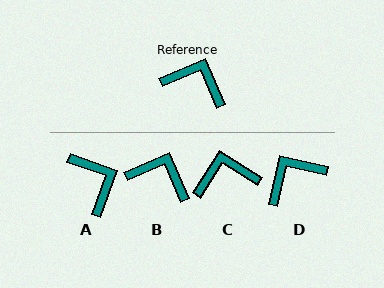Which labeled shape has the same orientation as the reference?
B.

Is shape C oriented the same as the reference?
No, it is off by about 34 degrees.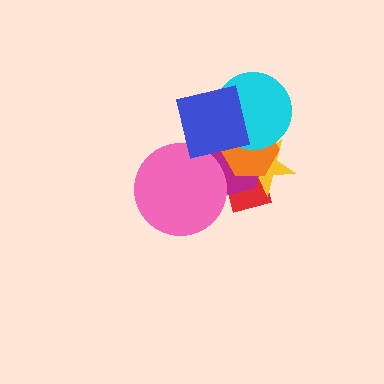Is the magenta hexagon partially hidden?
Yes, it is partially covered by another shape.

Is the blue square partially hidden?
No, no other shape covers it.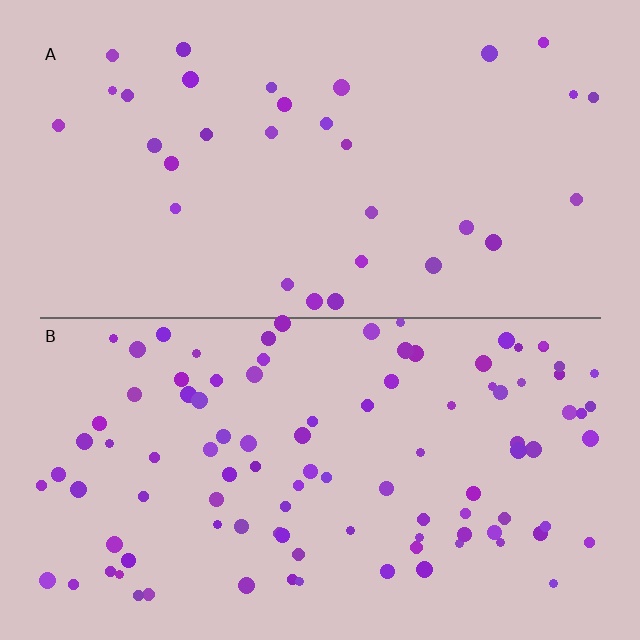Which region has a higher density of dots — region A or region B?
B (the bottom).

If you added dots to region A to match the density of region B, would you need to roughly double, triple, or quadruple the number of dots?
Approximately triple.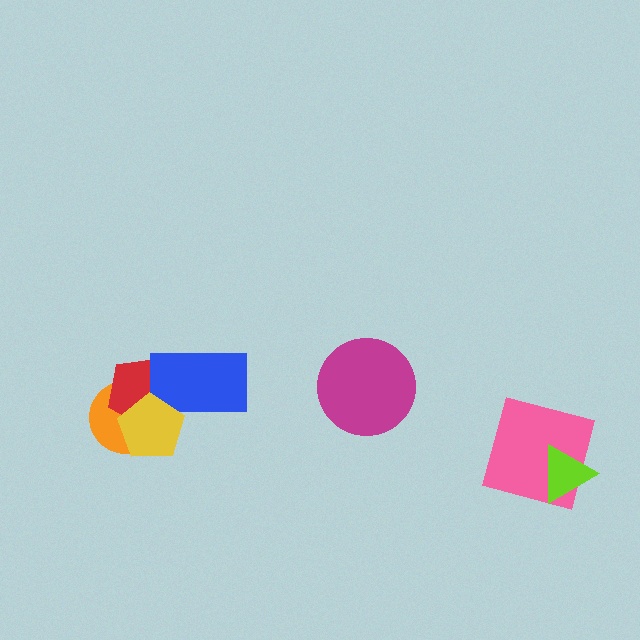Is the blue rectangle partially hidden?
Yes, it is partially covered by another shape.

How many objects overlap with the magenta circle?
0 objects overlap with the magenta circle.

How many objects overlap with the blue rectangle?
2 objects overlap with the blue rectangle.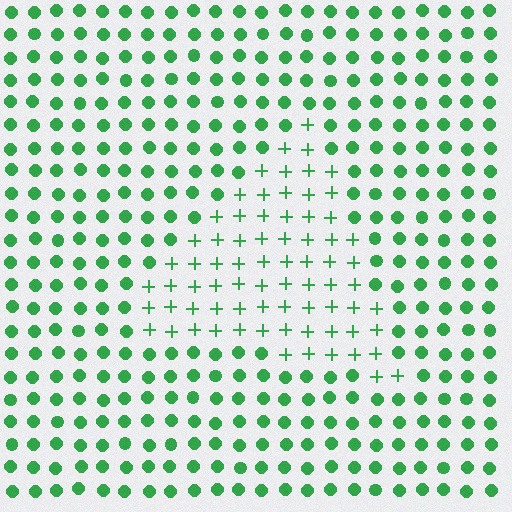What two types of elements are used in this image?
The image uses plus signs inside the triangle region and circles outside it.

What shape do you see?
I see a triangle.